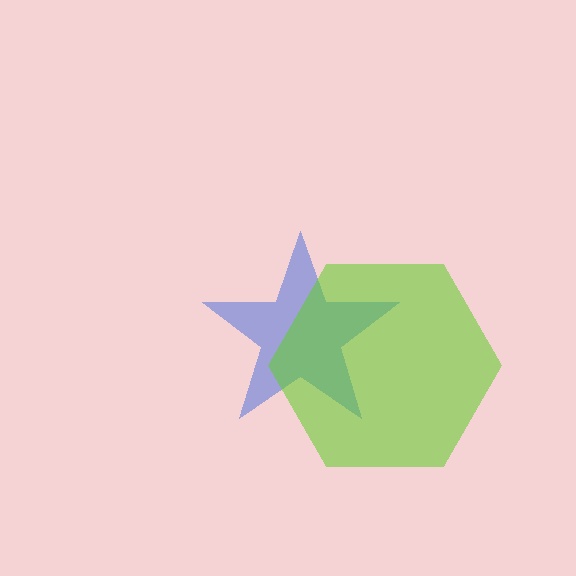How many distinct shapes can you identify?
There are 2 distinct shapes: a blue star, a lime hexagon.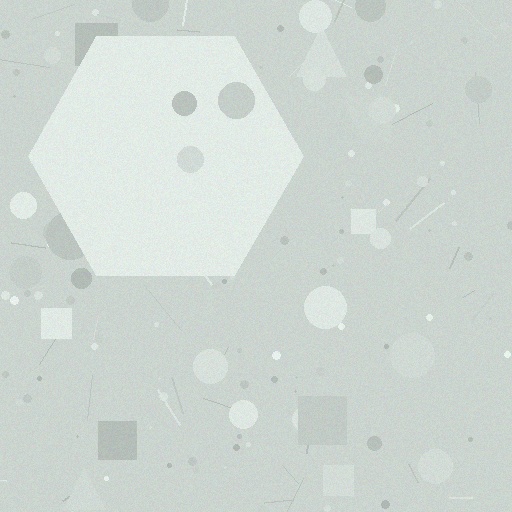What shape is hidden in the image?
A hexagon is hidden in the image.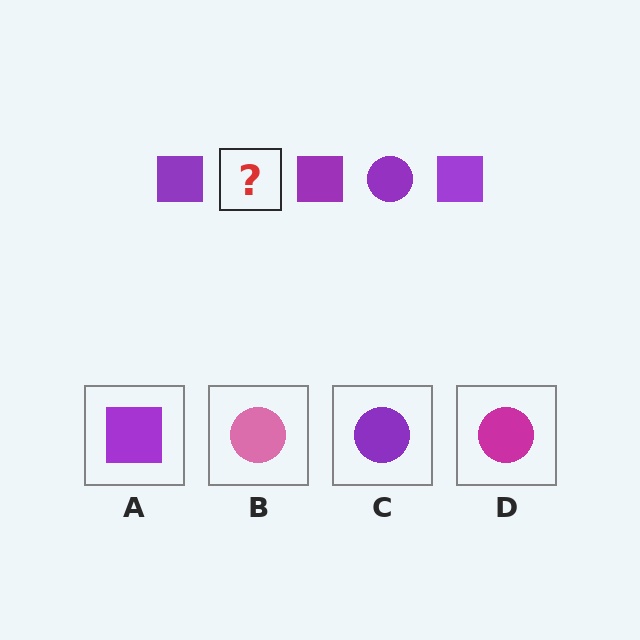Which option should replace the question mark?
Option C.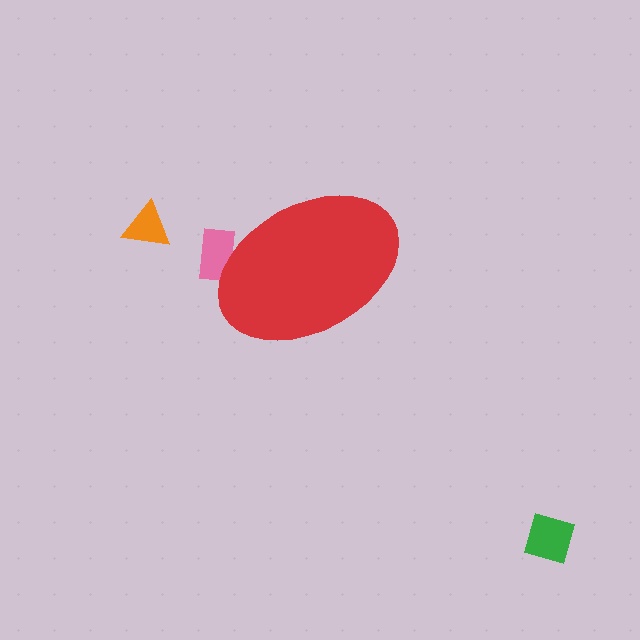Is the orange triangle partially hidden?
No, the orange triangle is fully visible.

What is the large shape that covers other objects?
A red ellipse.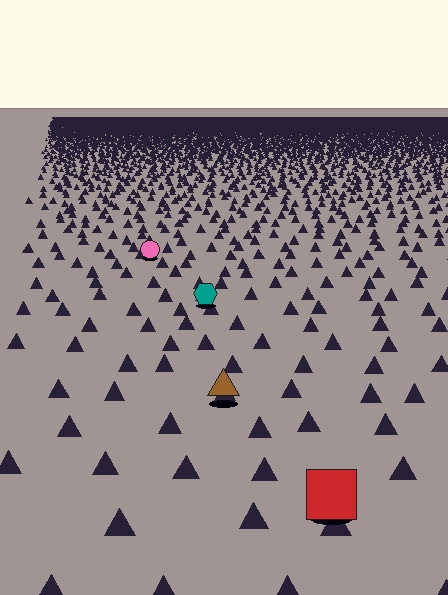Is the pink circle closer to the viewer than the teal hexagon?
No. The teal hexagon is closer — you can tell from the texture gradient: the ground texture is coarser near it.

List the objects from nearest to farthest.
From nearest to farthest: the red square, the brown triangle, the teal hexagon, the pink circle.